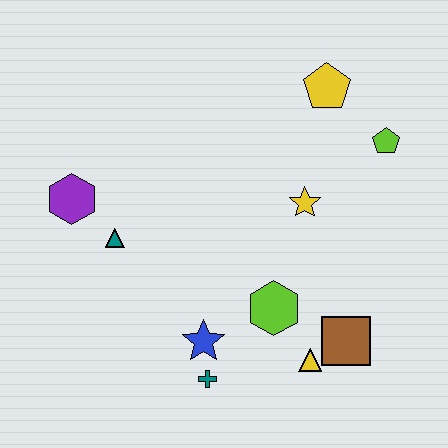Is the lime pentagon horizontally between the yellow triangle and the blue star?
No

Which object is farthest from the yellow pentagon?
The teal cross is farthest from the yellow pentagon.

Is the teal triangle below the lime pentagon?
Yes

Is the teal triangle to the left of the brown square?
Yes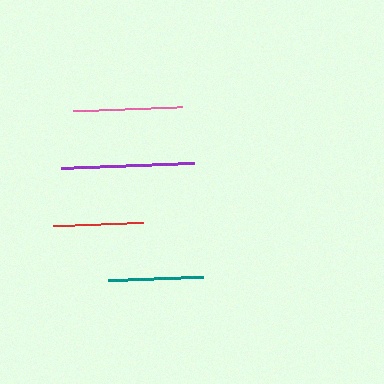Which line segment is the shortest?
The red line is the shortest at approximately 90 pixels.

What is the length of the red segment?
The red segment is approximately 90 pixels long.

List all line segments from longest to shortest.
From longest to shortest: purple, pink, teal, red.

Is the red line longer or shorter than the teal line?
The teal line is longer than the red line.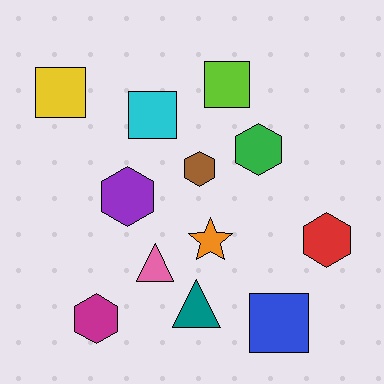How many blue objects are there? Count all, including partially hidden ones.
There is 1 blue object.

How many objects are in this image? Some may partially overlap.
There are 12 objects.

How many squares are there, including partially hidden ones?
There are 4 squares.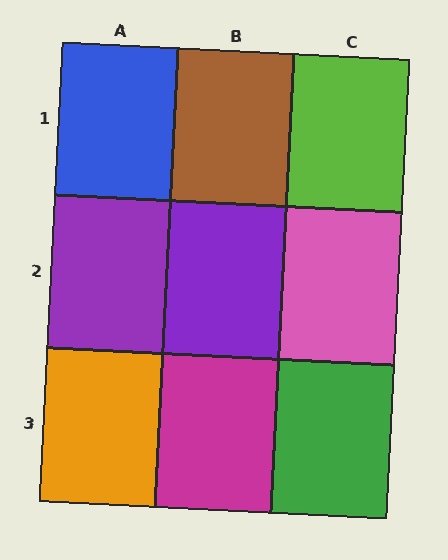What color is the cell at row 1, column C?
Lime.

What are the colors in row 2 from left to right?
Purple, purple, pink.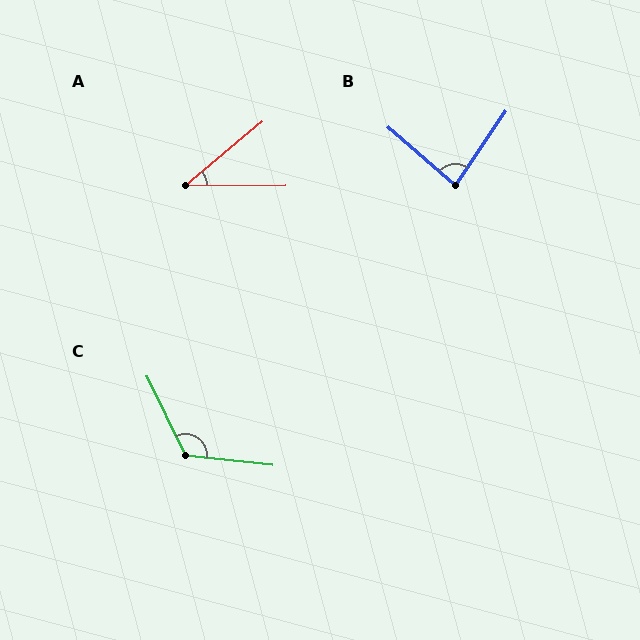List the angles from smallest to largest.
A (39°), B (83°), C (121°).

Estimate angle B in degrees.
Approximately 83 degrees.